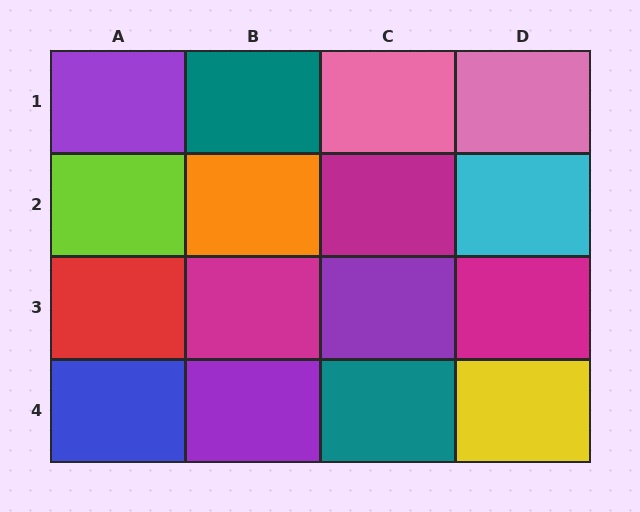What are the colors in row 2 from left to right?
Lime, orange, magenta, cyan.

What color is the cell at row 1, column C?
Pink.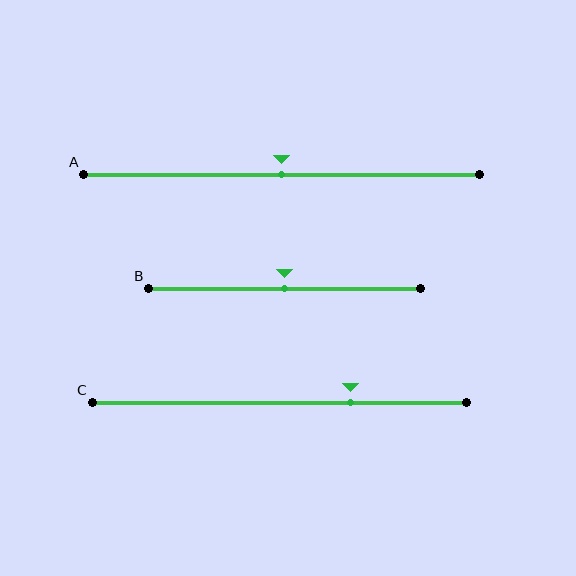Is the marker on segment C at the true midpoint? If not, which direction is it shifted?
No, the marker on segment C is shifted to the right by about 19% of the segment length.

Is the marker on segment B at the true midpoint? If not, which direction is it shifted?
Yes, the marker on segment B is at the true midpoint.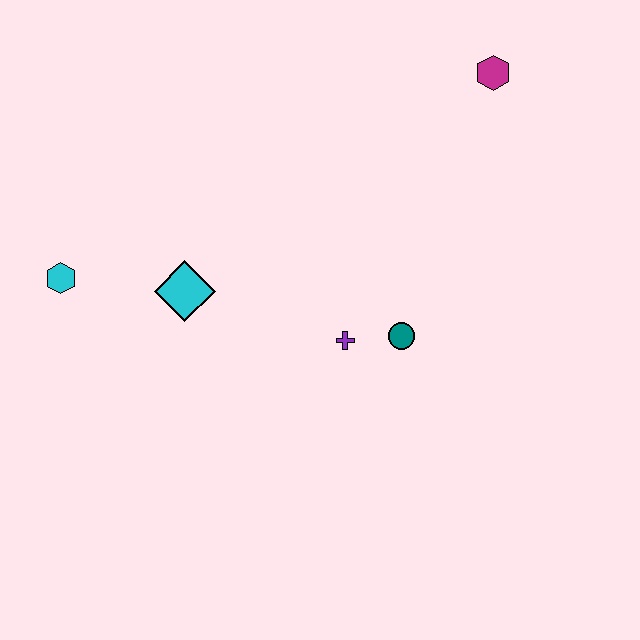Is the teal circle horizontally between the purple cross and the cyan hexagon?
No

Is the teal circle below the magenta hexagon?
Yes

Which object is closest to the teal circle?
The purple cross is closest to the teal circle.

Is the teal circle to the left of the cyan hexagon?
No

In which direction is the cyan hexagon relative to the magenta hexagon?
The cyan hexagon is to the left of the magenta hexagon.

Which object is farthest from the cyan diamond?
The magenta hexagon is farthest from the cyan diamond.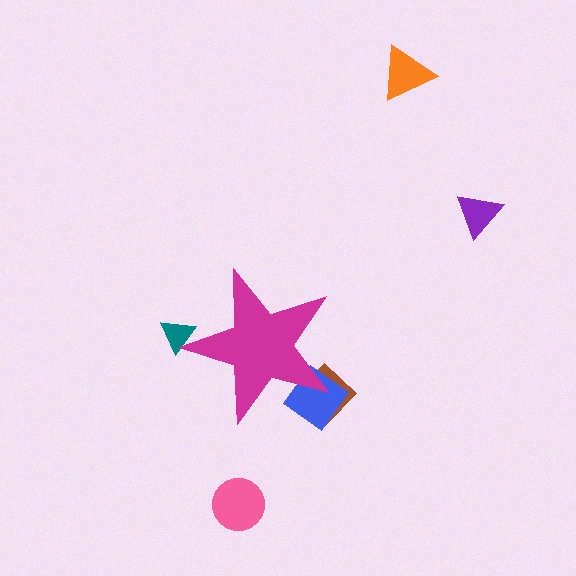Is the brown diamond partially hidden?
Yes, the brown diamond is partially hidden behind the magenta star.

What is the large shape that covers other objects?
A magenta star.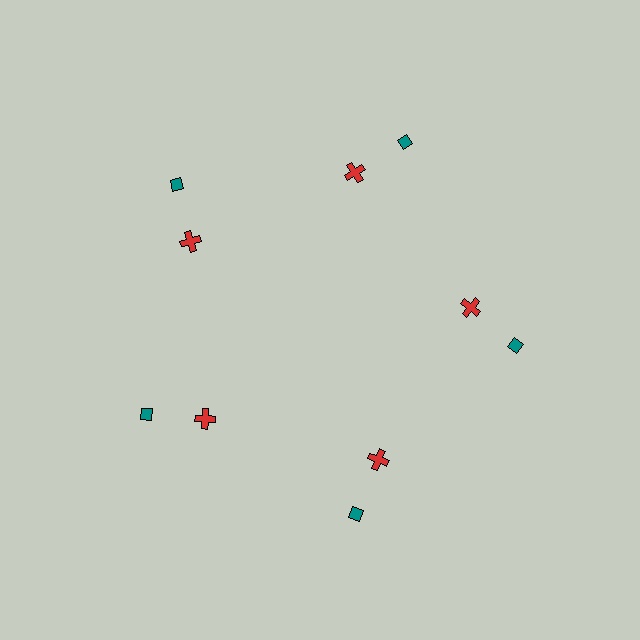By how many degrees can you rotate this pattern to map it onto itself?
The pattern maps onto itself every 72 degrees of rotation.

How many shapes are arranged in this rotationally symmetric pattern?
There are 10 shapes, arranged in 5 groups of 2.